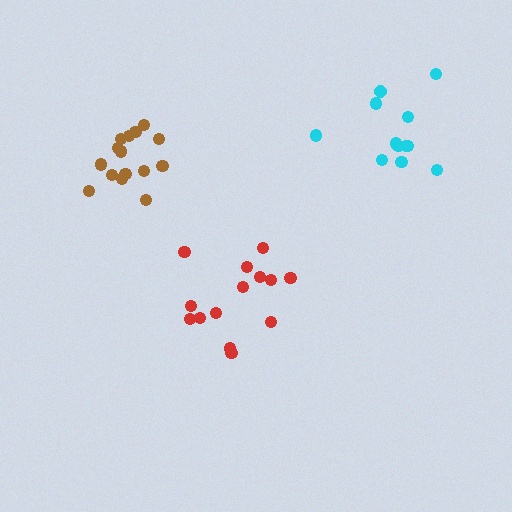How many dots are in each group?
Group 1: 15 dots, Group 2: 14 dots, Group 3: 12 dots (41 total).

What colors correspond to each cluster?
The clusters are colored: brown, red, cyan.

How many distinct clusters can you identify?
There are 3 distinct clusters.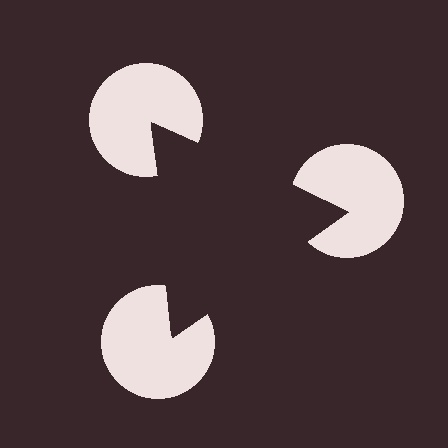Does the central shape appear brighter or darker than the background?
It typically appears slightly darker than the background, even though no actual brightness change is drawn.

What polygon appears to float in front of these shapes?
An illusory triangle — its edges are inferred from the aligned wedge cuts in the pac-man discs, not physically drawn.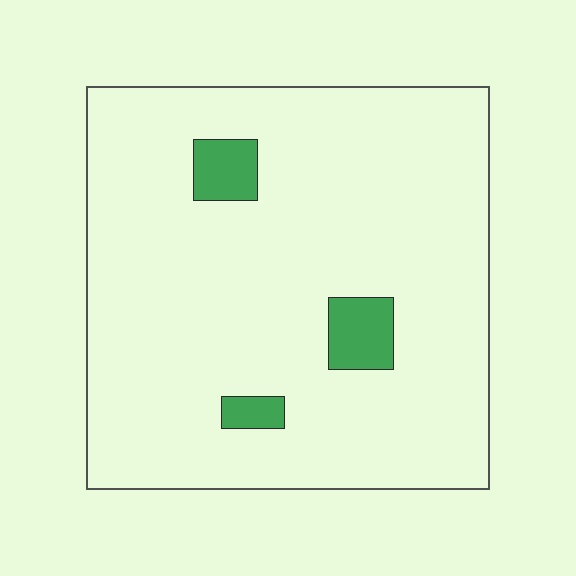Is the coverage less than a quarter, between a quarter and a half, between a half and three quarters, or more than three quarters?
Less than a quarter.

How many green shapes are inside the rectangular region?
3.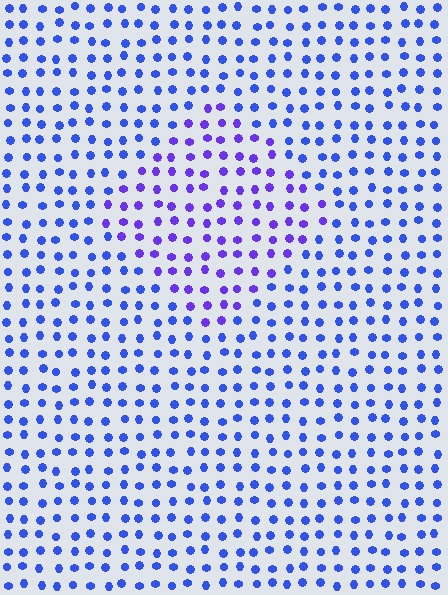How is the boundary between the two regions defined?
The boundary is defined purely by a slight shift in hue (about 30 degrees). Spacing, size, and orientation are identical on both sides.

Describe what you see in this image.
The image is filled with small blue elements in a uniform arrangement. A diamond-shaped region is visible where the elements are tinted to a slightly different hue, forming a subtle color boundary.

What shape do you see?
I see a diamond.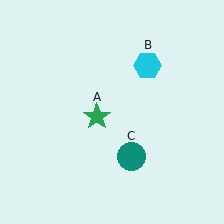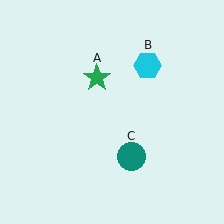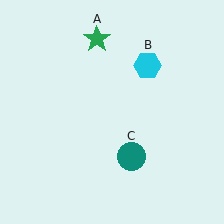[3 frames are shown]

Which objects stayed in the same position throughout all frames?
Cyan hexagon (object B) and teal circle (object C) remained stationary.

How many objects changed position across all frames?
1 object changed position: green star (object A).